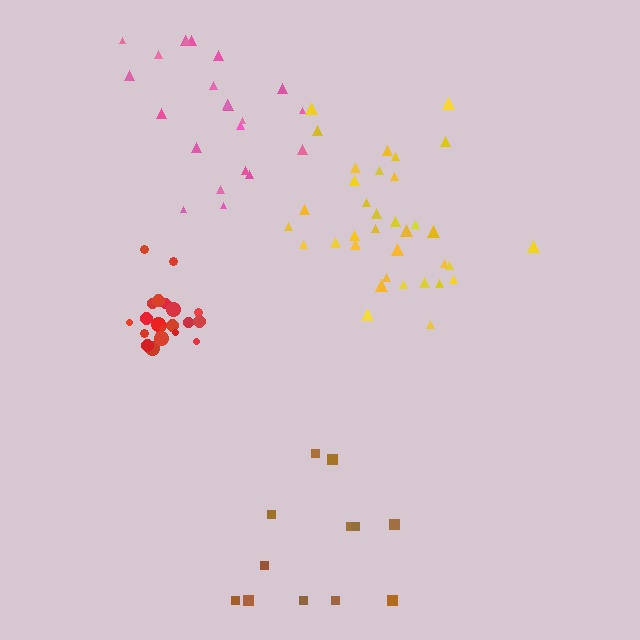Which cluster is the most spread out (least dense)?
Brown.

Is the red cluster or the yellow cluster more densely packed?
Red.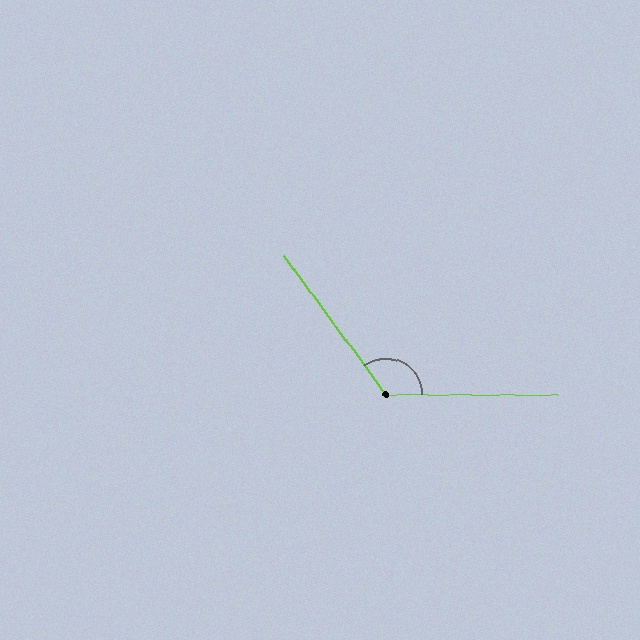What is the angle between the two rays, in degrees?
Approximately 126 degrees.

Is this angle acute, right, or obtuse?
It is obtuse.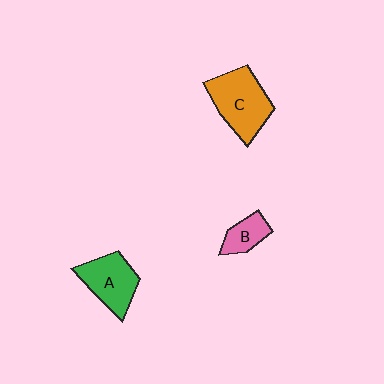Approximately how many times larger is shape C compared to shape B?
Approximately 2.3 times.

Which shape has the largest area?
Shape C (orange).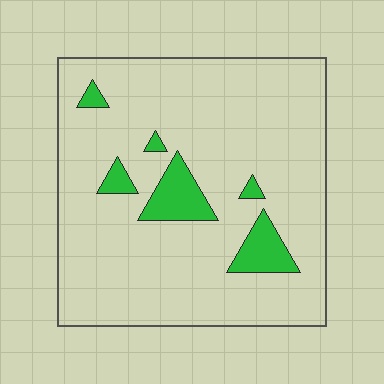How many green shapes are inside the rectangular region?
6.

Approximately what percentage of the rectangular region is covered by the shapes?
Approximately 10%.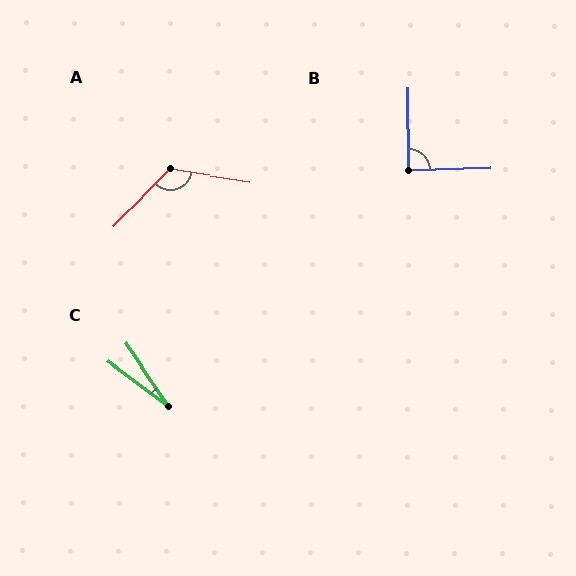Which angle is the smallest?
C, at approximately 19 degrees.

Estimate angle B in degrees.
Approximately 89 degrees.